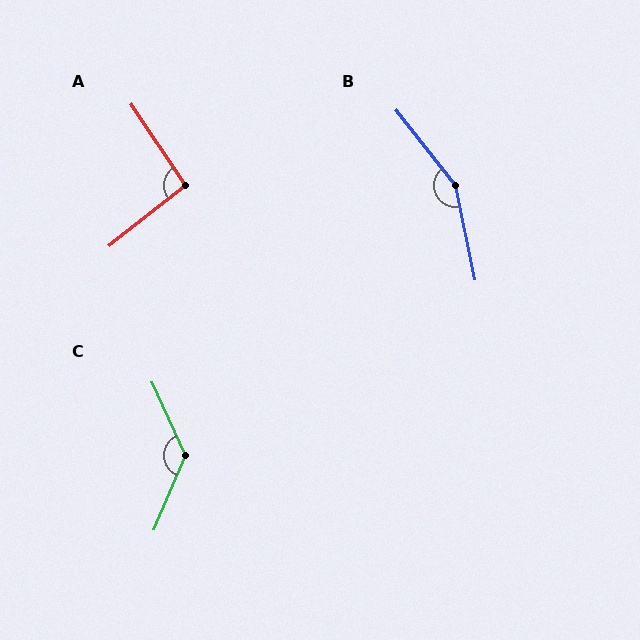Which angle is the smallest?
A, at approximately 95 degrees.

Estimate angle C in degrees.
Approximately 133 degrees.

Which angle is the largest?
B, at approximately 154 degrees.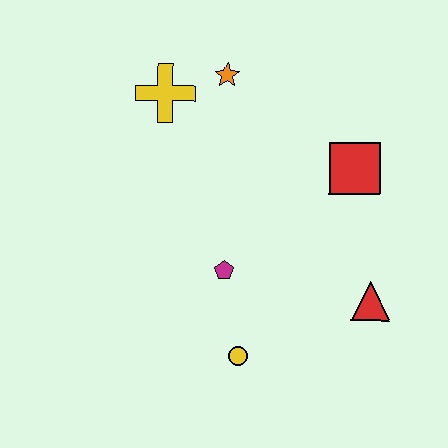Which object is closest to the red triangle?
The red square is closest to the red triangle.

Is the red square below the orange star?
Yes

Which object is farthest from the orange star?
The yellow circle is farthest from the orange star.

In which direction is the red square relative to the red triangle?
The red square is above the red triangle.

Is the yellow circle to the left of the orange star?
No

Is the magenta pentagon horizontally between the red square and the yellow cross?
Yes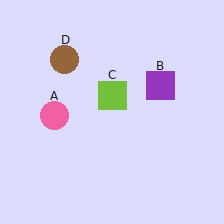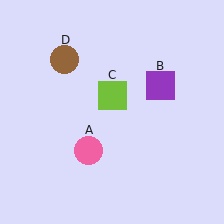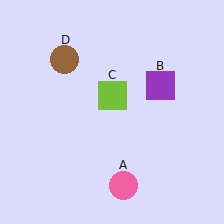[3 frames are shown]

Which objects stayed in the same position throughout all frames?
Purple square (object B) and lime square (object C) and brown circle (object D) remained stationary.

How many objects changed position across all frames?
1 object changed position: pink circle (object A).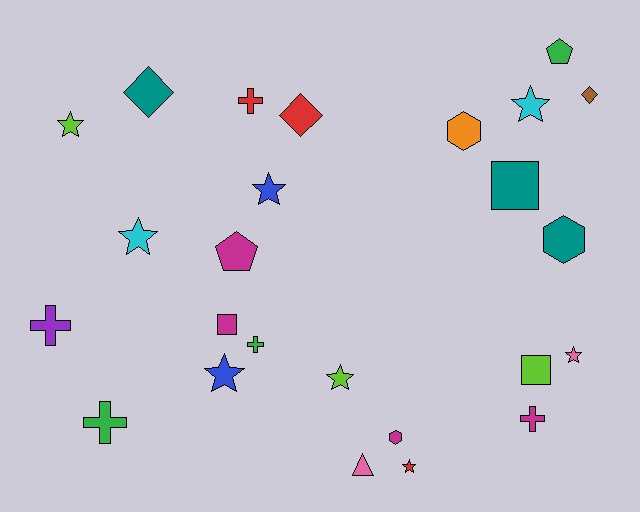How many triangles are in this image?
There is 1 triangle.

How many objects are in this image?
There are 25 objects.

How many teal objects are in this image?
There are 3 teal objects.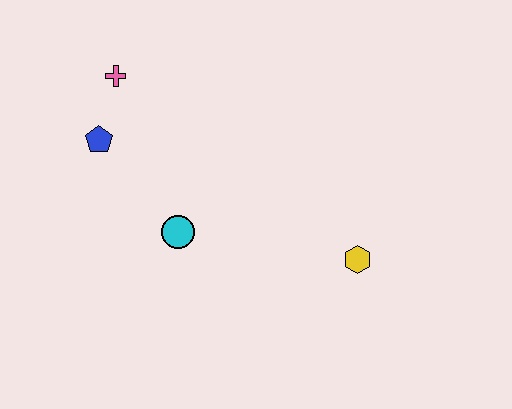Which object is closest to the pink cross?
The blue pentagon is closest to the pink cross.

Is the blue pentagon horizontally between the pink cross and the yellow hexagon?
No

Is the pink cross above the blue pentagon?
Yes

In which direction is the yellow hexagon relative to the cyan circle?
The yellow hexagon is to the right of the cyan circle.